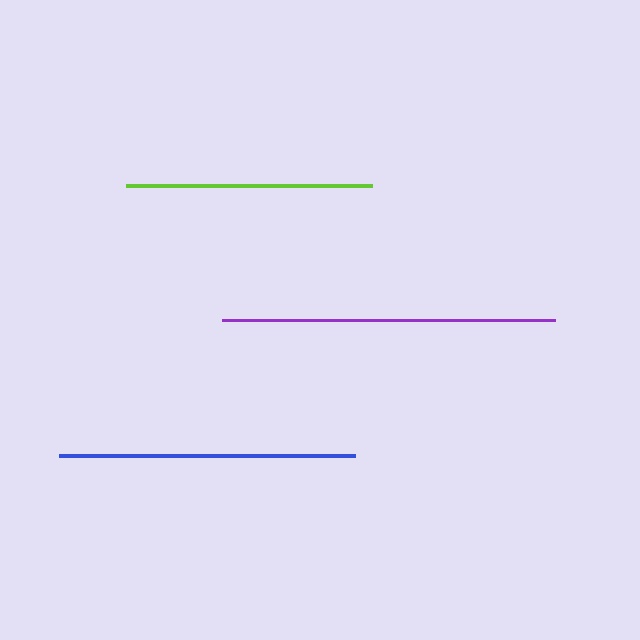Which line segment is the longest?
The purple line is the longest at approximately 332 pixels.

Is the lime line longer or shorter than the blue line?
The blue line is longer than the lime line.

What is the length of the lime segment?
The lime segment is approximately 246 pixels long.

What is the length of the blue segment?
The blue segment is approximately 296 pixels long.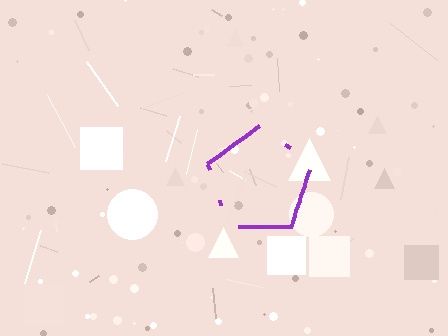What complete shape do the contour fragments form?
The contour fragments form a pentagon.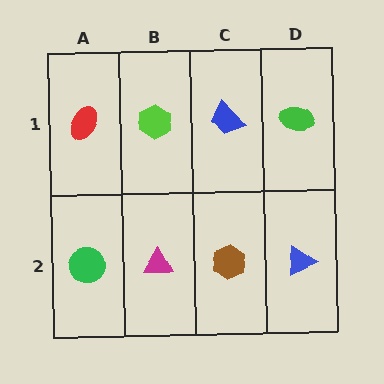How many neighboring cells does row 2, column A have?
2.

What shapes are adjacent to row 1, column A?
A green circle (row 2, column A), a lime hexagon (row 1, column B).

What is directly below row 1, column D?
A blue triangle.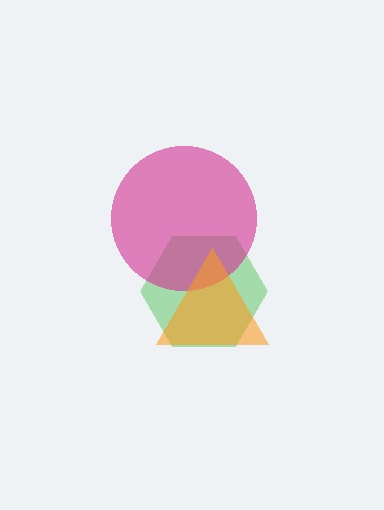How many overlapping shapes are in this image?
There are 3 overlapping shapes in the image.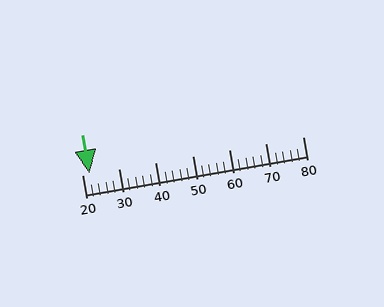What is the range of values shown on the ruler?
The ruler shows values from 20 to 80.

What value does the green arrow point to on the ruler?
The green arrow points to approximately 22.